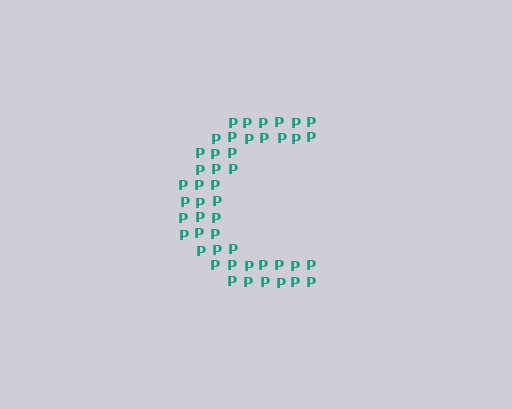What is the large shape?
The large shape is the letter C.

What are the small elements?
The small elements are letter P's.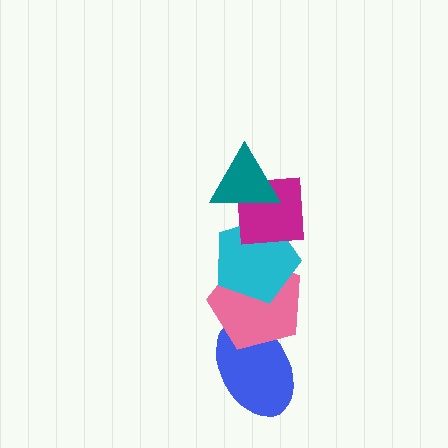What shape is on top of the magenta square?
The teal triangle is on top of the magenta square.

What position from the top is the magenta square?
The magenta square is 2nd from the top.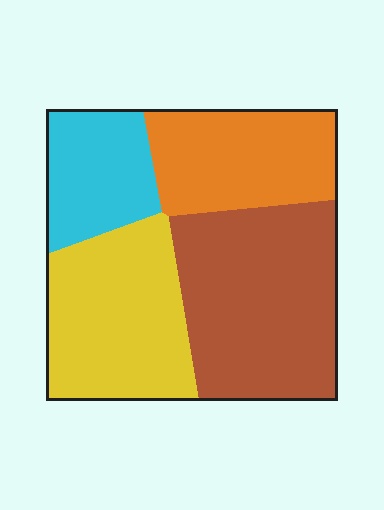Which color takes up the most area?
Brown, at roughly 35%.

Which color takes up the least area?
Cyan, at roughly 15%.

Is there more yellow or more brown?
Brown.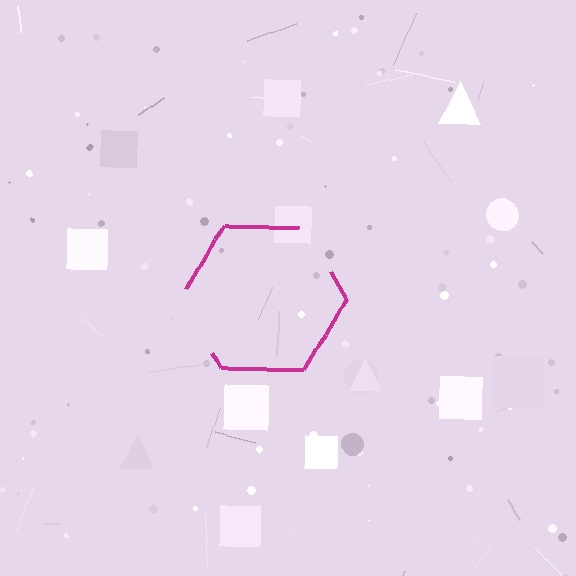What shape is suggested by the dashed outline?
The dashed outline suggests a hexagon.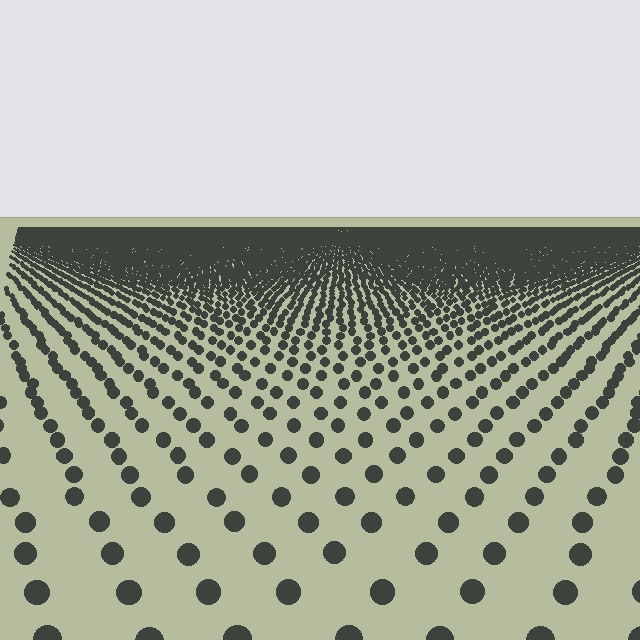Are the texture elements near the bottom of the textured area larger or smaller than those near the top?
Larger. Near the bottom, elements are closer to the viewer and appear at a bigger on-screen size.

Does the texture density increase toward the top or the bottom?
Density increases toward the top.